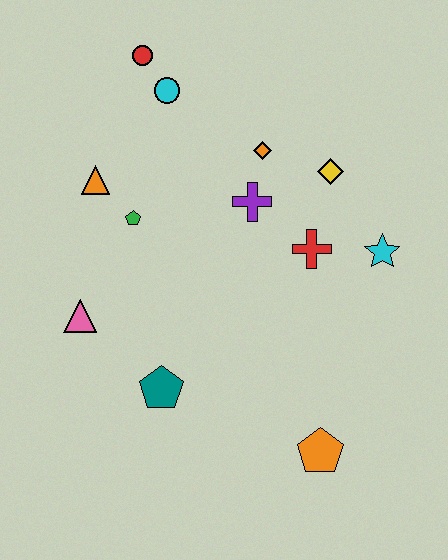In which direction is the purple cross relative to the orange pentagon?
The purple cross is above the orange pentagon.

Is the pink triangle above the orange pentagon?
Yes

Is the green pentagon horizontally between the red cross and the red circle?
No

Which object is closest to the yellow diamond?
The orange diamond is closest to the yellow diamond.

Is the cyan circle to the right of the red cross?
No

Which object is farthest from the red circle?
The orange pentagon is farthest from the red circle.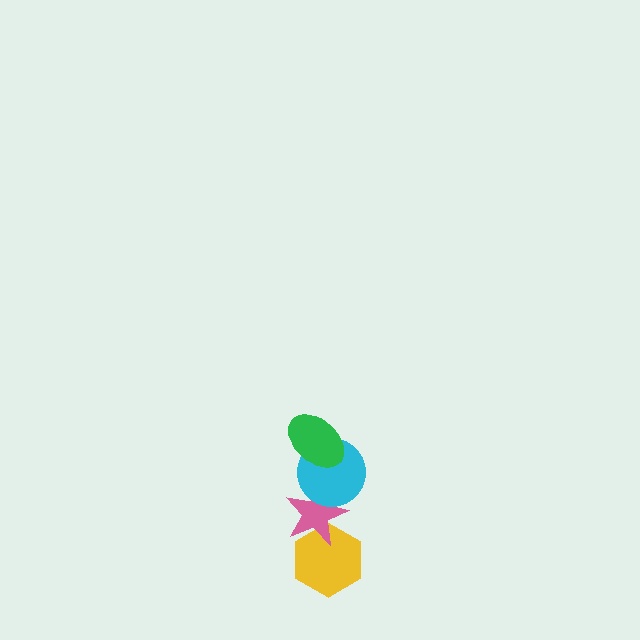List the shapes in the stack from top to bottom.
From top to bottom: the green ellipse, the cyan circle, the pink star, the yellow hexagon.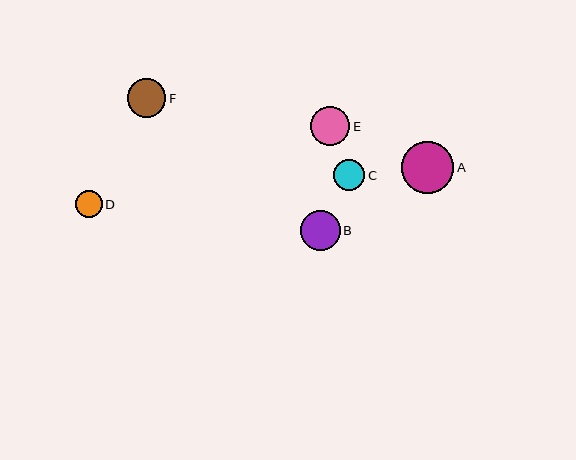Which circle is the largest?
Circle A is the largest with a size of approximately 52 pixels.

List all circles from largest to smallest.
From largest to smallest: A, B, E, F, C, D.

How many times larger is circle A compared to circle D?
Circle A is approximately 2.0 times the size of circle D.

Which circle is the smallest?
Circle D is the smallest with a size of approximately 26 pixels.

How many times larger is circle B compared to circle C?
Circle B is approximately 1.3 times the size of circle C.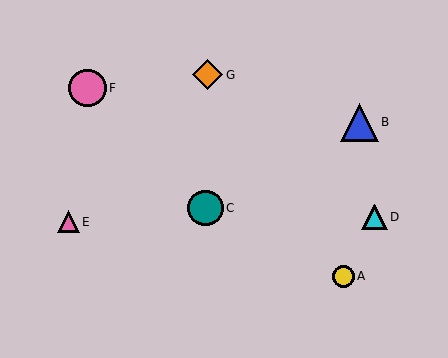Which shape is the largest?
The blue triangle (labeled B) is the largest.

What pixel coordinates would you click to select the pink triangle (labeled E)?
Click at (68, 222) to select the pink triangle E.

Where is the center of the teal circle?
The center of the teal circle is at (205, 208).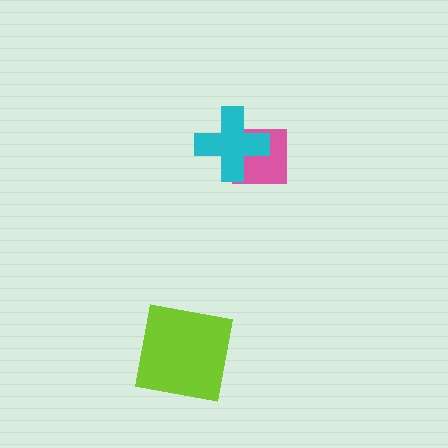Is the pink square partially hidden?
Yes, it is partially covered by another shape.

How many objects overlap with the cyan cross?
1 object overlaps with the cyan cross.